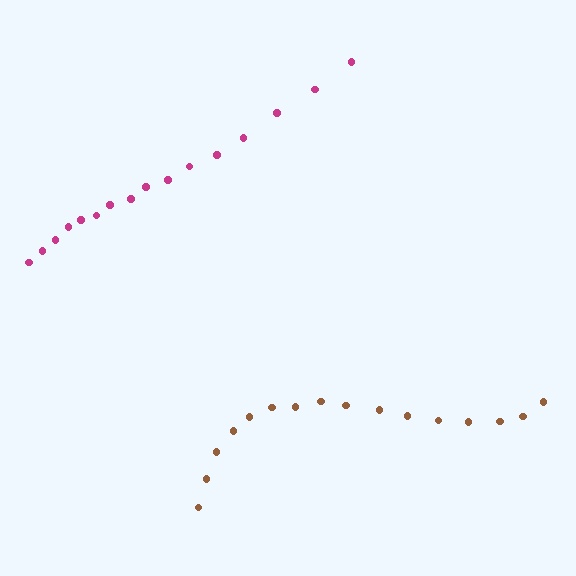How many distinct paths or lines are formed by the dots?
There are 2 distinct paths.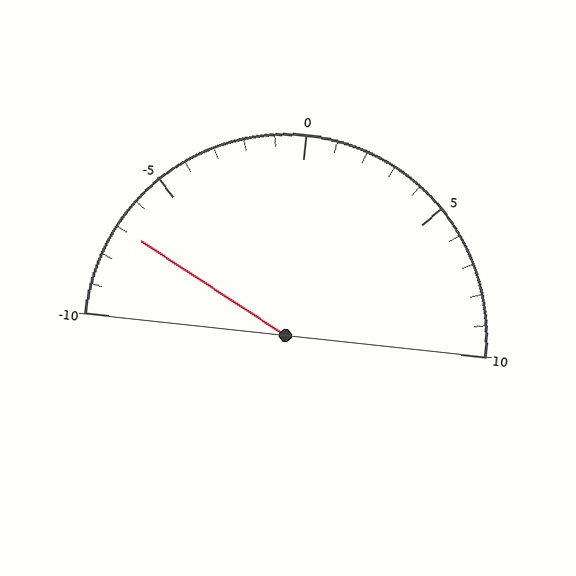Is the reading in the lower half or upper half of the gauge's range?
The reading is in the lower half of the range (-10 to 10).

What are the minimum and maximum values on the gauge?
The gauge ranges from -10 to 10.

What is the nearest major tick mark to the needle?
The nearest major tick mark is -5.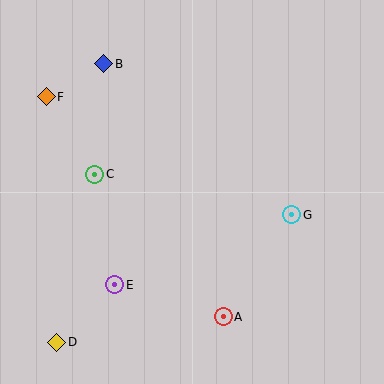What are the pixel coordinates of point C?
Point C is at (95, 174).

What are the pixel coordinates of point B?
Point B is at (104, 64).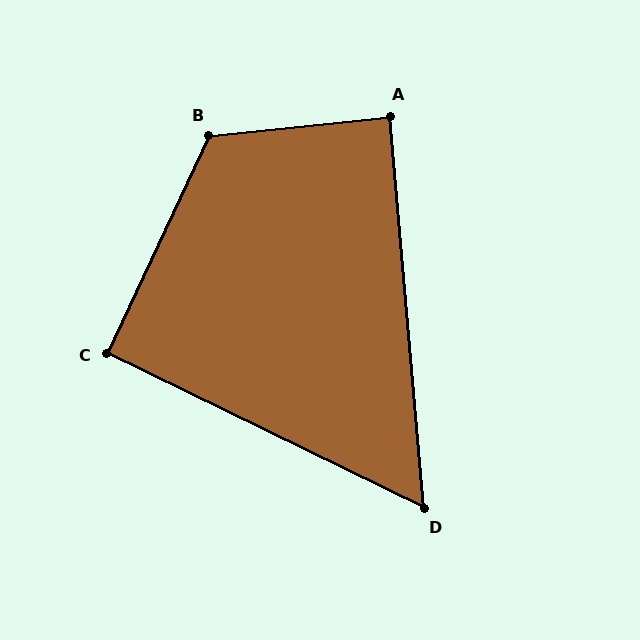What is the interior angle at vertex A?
Approximately 89 degrees (approximately right).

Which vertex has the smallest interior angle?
D, at approximately 59 degrees.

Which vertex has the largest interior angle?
B, at approximately 121 degrees.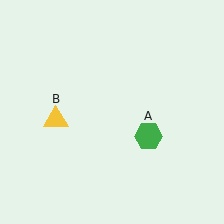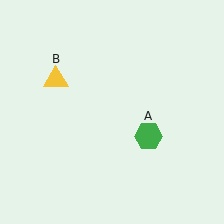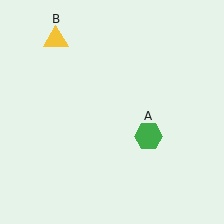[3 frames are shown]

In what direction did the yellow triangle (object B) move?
The yellow triangle (object B) moved up.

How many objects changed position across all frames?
1 object changed position: yellow triangle (object B).